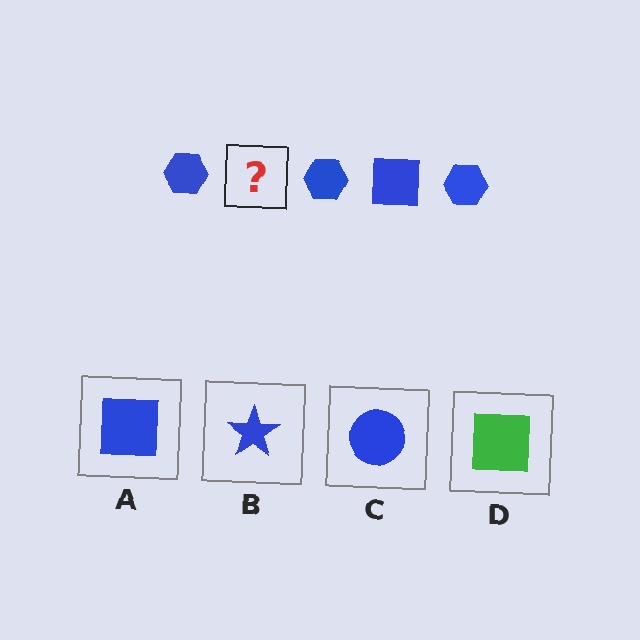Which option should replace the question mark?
Option A.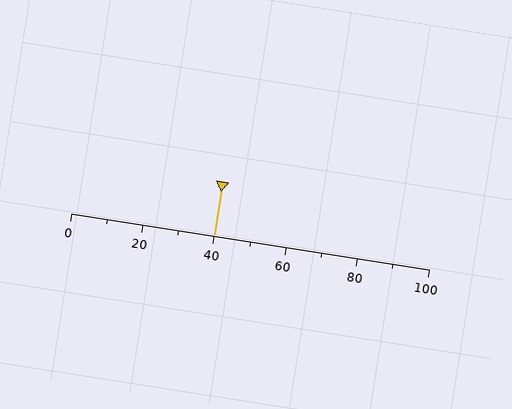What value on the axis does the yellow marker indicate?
The marker indicates approximately 40.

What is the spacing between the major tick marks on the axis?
The major ticks are spaced 20 apart.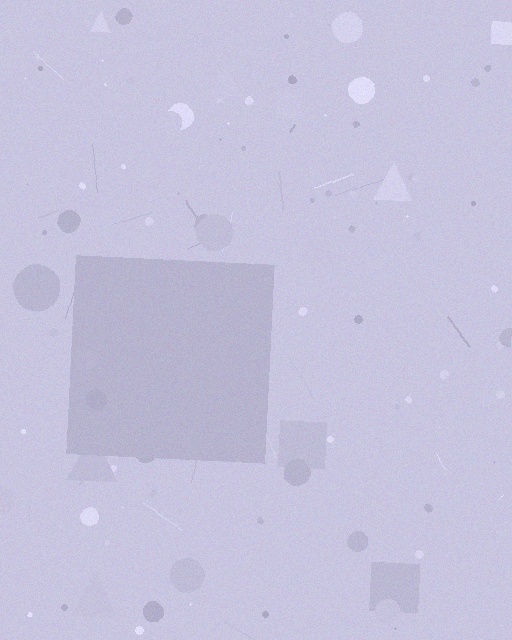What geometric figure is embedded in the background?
A square is embedded in the background.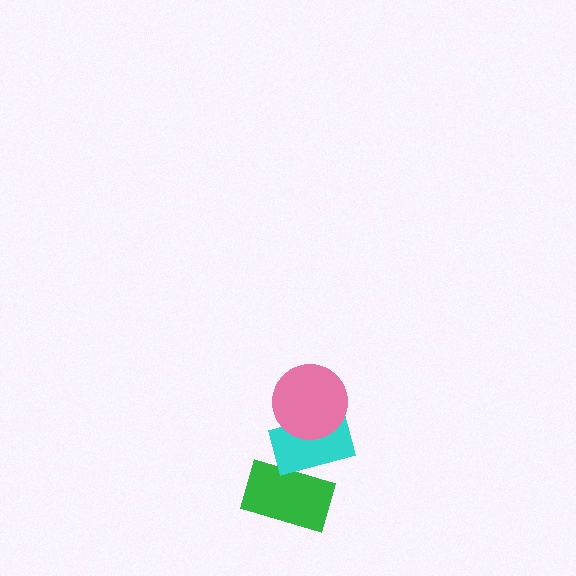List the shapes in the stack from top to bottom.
From top to bottom: the pink circle, the cyan rectangle, the green rectangle.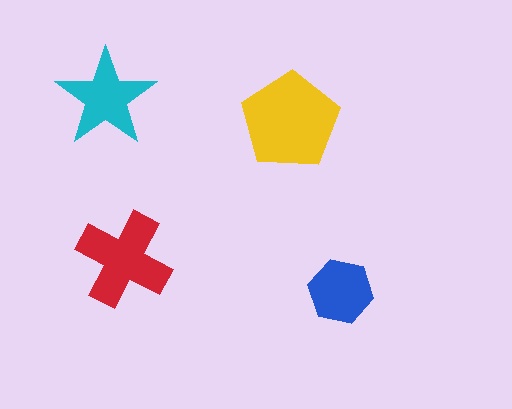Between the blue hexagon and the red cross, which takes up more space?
The red cross.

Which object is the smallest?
The blue hexagon.